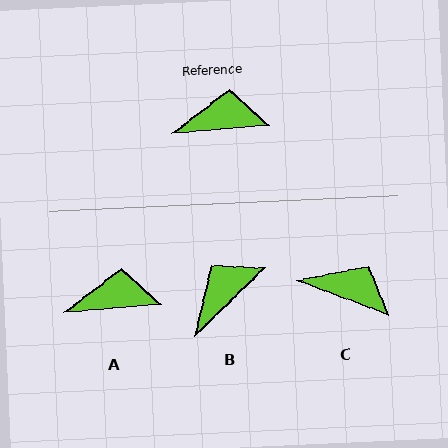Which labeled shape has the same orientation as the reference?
A.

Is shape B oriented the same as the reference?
No, it is off by about 39 degrees.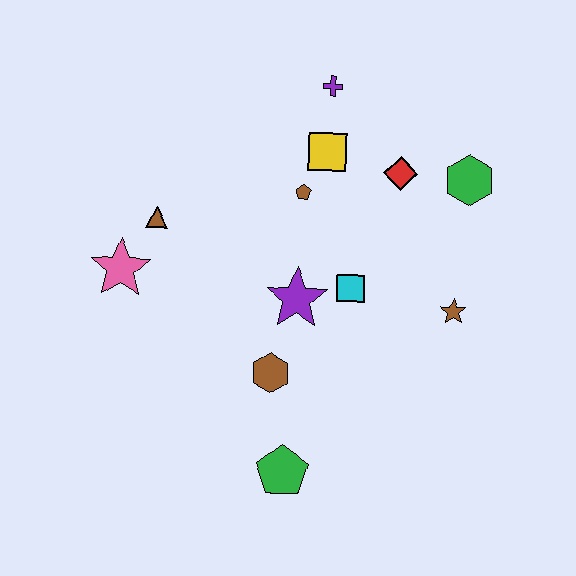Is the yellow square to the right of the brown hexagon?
Yes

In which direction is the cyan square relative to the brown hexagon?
The cyan square is above the brown hexagon.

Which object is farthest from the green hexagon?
The pink star is farthest from the green hexagon.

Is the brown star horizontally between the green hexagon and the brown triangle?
Yes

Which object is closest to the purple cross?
The yellow square is closest to the purple cross.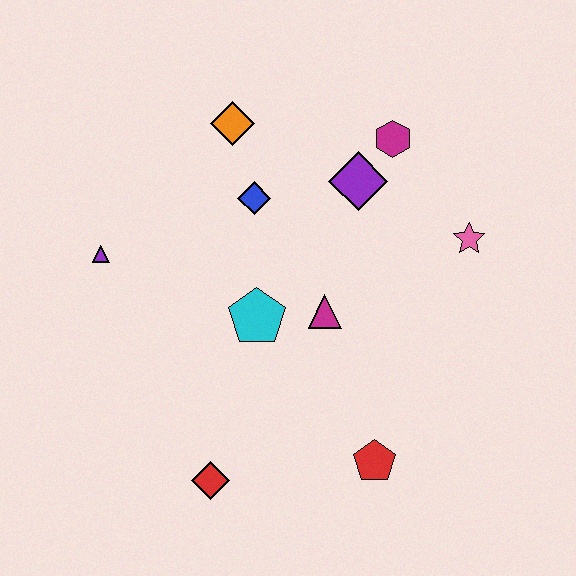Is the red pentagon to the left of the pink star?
Yes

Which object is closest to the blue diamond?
The orange diamond is closest to the blue diamond.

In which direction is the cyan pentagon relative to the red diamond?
The cyan pentagon is above the red diamond.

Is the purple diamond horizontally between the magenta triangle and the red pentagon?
Yes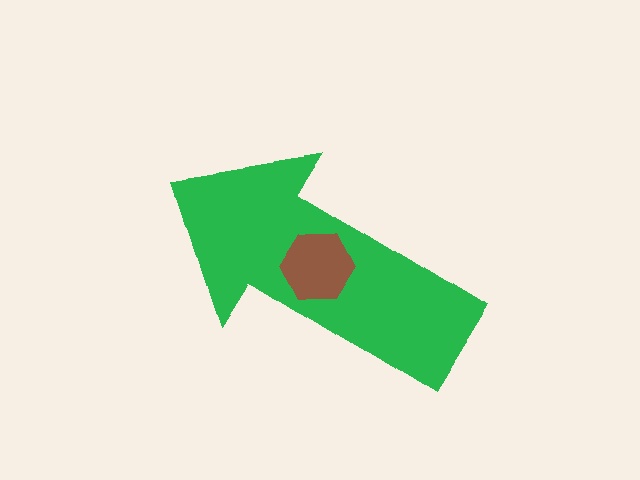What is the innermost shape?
The brown hexagon.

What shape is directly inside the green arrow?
The brown hexagon.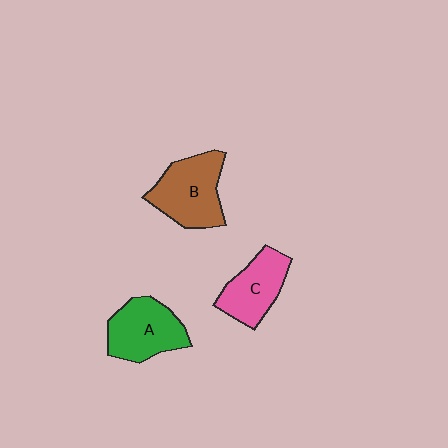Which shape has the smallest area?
Shape C (pink).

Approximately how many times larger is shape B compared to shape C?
Approximately 1.2 times.